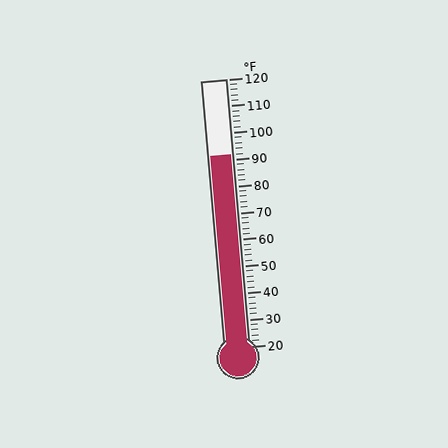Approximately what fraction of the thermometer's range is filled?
The thermometer is filled to approximately 70% of its range.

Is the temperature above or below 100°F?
The temperature is below 100°F.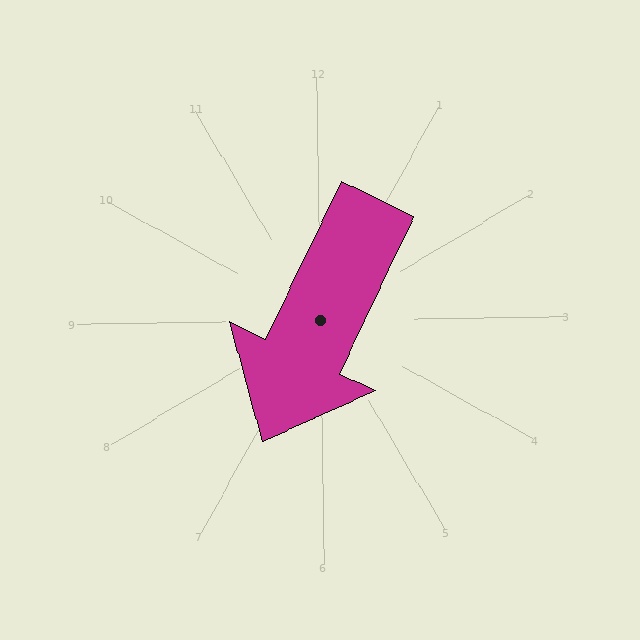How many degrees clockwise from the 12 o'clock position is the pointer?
Approximately 206 degrees.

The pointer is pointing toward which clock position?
Roughly 7 o'clock.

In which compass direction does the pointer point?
Southwest.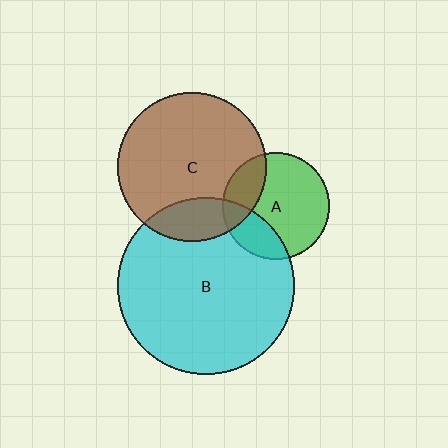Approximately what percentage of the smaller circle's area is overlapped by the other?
Approximately 25%.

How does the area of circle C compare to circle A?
Approximately 1.9 times.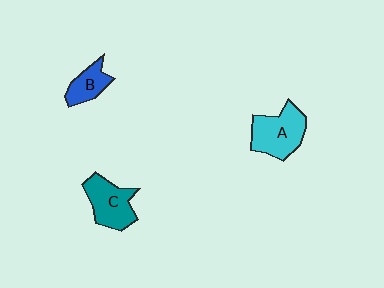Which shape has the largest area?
Shape A (cyan).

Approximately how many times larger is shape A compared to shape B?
Approximately 1.8 times.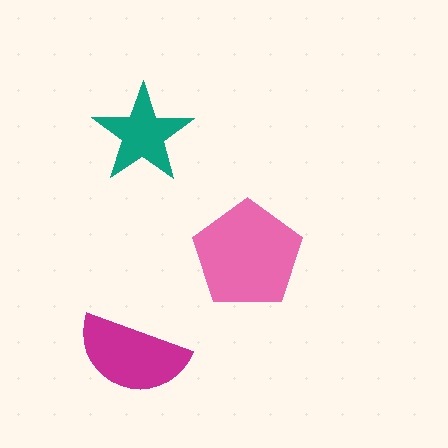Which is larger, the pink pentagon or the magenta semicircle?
The pink pentagon.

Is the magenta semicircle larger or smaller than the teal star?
Larger.